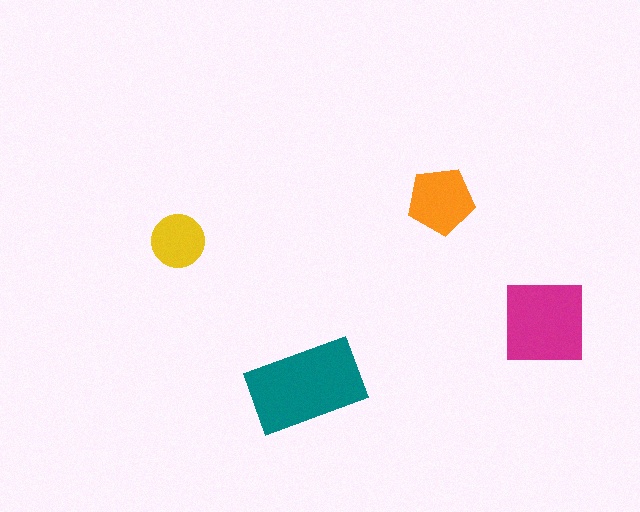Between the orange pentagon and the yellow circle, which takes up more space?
The orange pentagon.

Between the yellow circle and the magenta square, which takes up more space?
The magenta square.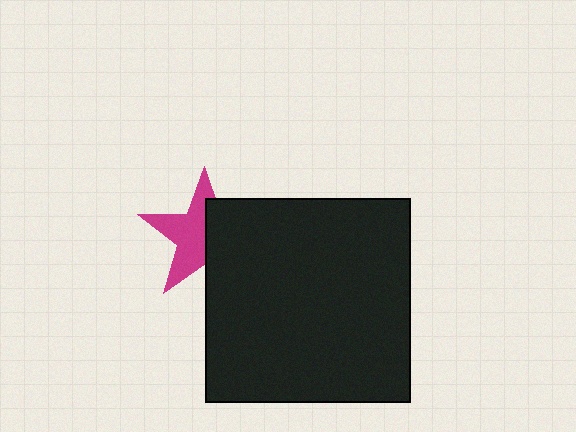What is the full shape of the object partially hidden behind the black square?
The partially hidden object is a magenta star.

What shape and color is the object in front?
The object in front is a black square.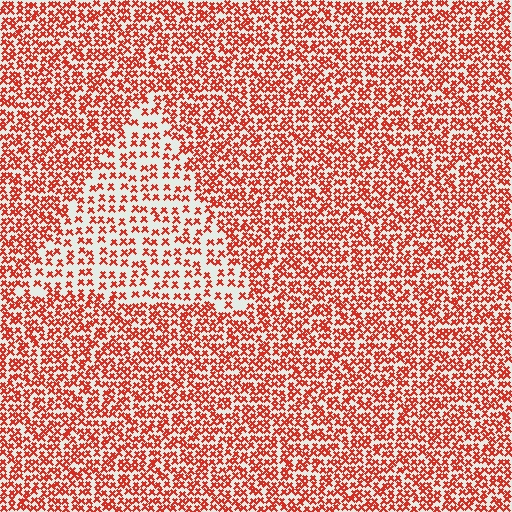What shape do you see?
I see a triangle.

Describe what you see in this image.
The image contains small red elements arranged at two different densities. A triangle-shaped region is visible where the elements are less densely packed than the surrounding area.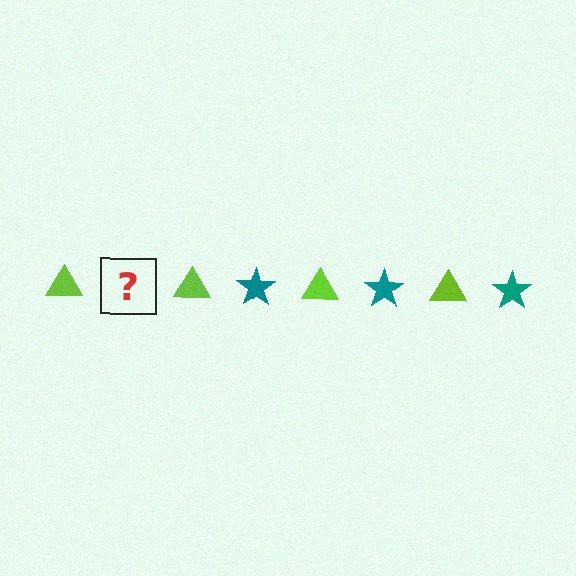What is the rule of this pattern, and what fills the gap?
The rule is that the pattern alternates between lime triangle and teal star. The gap should be filled with a teal star.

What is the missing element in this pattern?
The missing element is a teal star.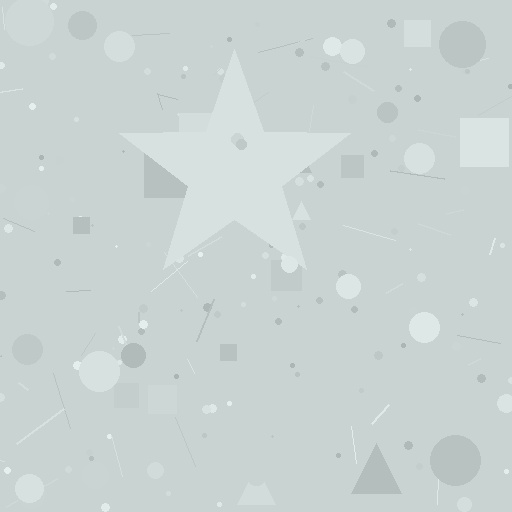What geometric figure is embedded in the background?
A star is embedded in the background.